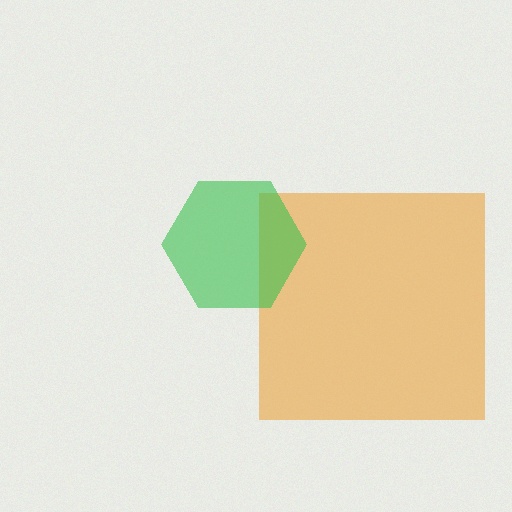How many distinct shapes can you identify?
There are 2 distinct shapes: an orange square, a green hexagon.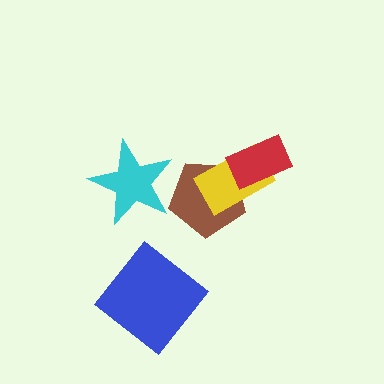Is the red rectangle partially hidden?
No, no other shape covers it.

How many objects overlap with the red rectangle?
1 object overlaps with the red rectangle.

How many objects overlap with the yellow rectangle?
2 objects overlap with the yellow rectangle.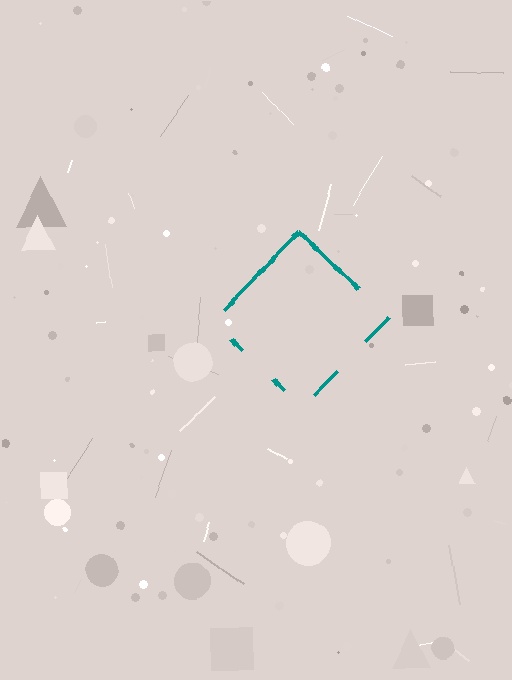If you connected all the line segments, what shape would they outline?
They would outline a diamond.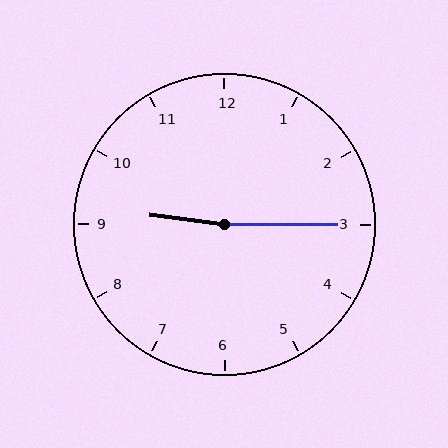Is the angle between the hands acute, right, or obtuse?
It is obtuse.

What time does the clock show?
9:15.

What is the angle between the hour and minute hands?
Approximately 172 degrees.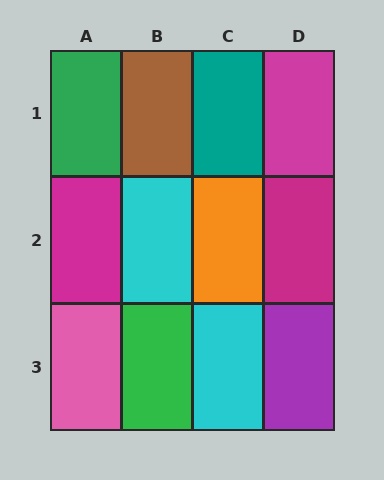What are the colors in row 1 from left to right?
Green, brown, teal, magenta.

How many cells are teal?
1 cell is teal.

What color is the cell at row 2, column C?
Orange.